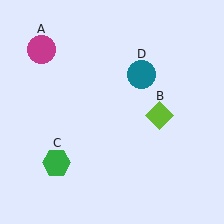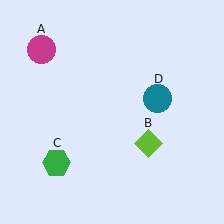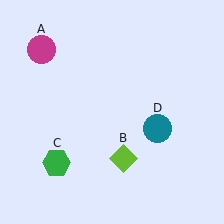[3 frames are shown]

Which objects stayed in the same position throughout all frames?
Magenta circle (object A) and green hexagon (object C) remained stationary.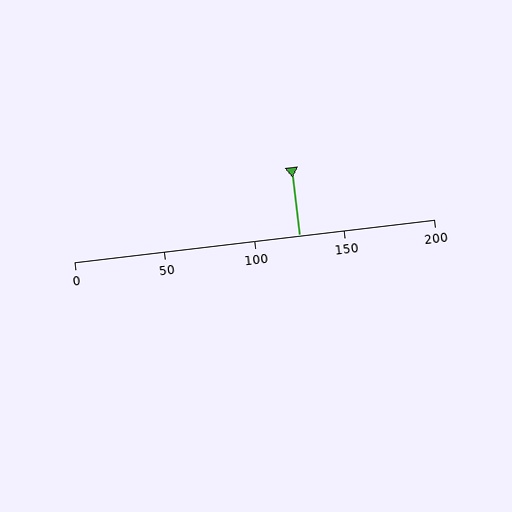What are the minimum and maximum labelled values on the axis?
The axis runs from 0 to 200.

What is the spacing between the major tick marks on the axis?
The major ticks are spaced 50 apart.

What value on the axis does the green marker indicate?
The marker indicates approximately 125.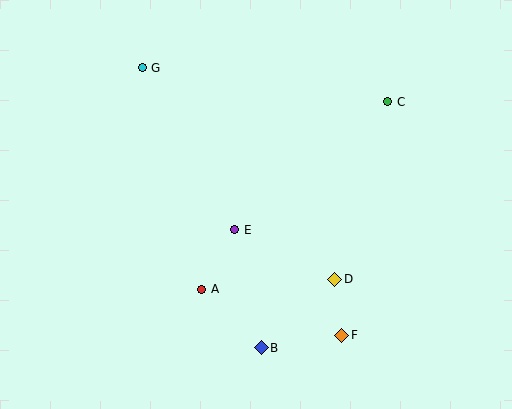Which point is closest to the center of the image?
Point E at (235, 230) is closest to the center.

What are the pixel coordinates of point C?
Point C is at (388, 102).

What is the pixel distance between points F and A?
The distance between F and A is 147 pixels.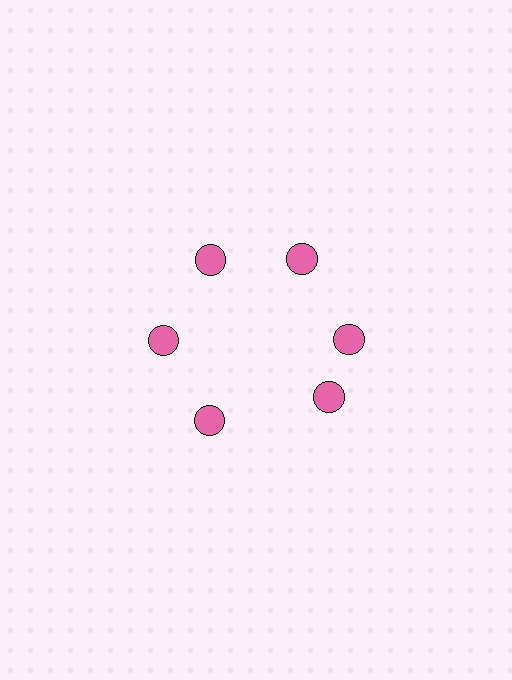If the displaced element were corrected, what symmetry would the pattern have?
It would have 6-fold rotational symmetry — the pattern would map onto itself every 60 degrees.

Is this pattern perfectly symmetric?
No. The 6 pink circles are arranged in a ring, but one element near the 5 o'clock position is rotated out of alignment along the ring, breaking the 6-fold rotational symmetry.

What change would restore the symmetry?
The symmetry would be restored by rotating it back into even spacing with its neighbors so that all 6 circles sit at equal angles and equal distance from the center.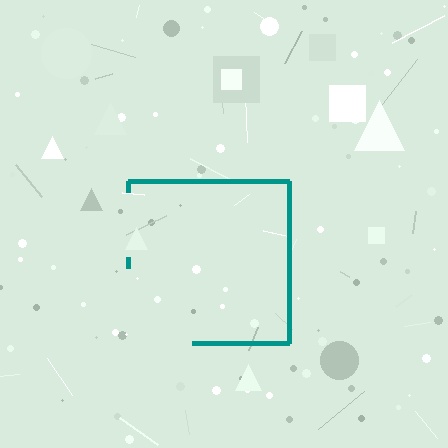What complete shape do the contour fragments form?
The contour fragments form a square.